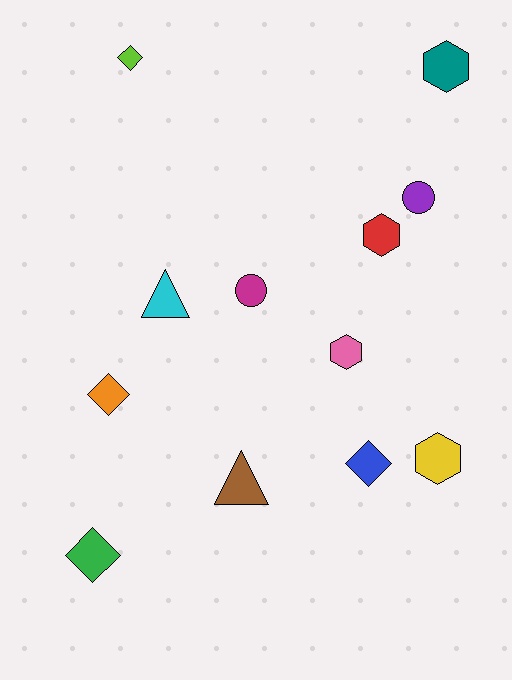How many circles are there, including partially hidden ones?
There are 2 circles.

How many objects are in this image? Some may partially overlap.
There are 12 objects.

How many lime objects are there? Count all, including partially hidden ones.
There is 1 lime object.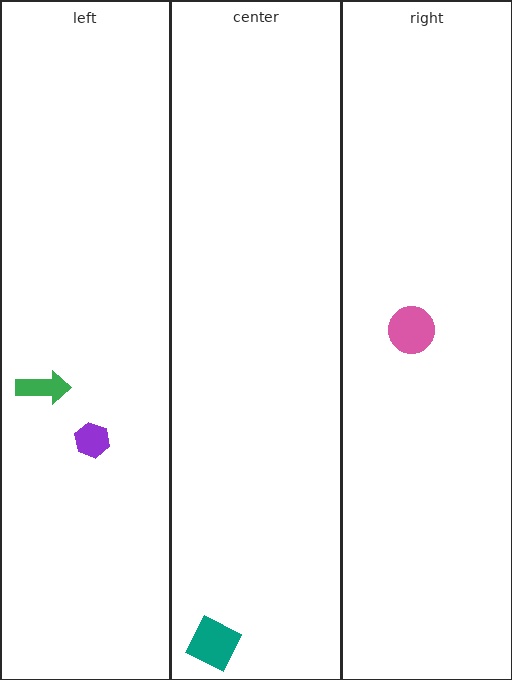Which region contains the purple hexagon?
The left region.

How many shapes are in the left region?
2.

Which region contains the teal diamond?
The center region.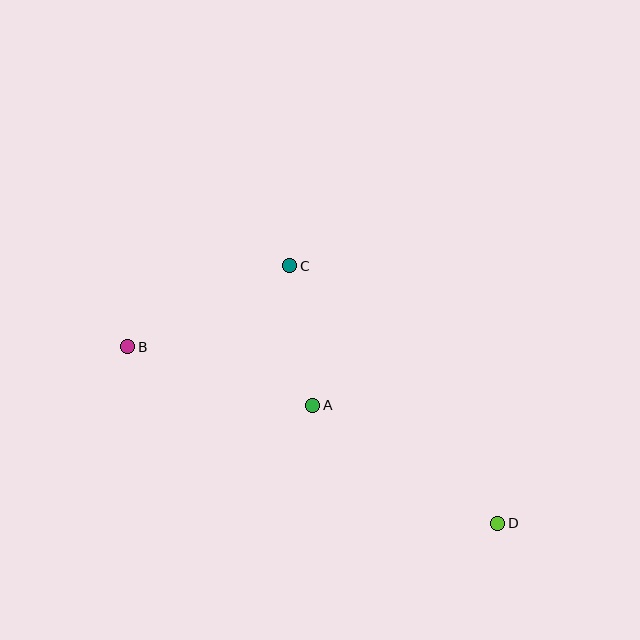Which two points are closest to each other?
Points A and C are closest to each other.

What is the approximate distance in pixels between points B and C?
The distance between B and C is approximately 181 pixels.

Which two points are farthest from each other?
Points B and D are farthest from each other.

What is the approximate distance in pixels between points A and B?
The distance between A and B is approximately 194 pixels.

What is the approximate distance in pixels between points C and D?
The distance between C and D is approximately 331 pixels.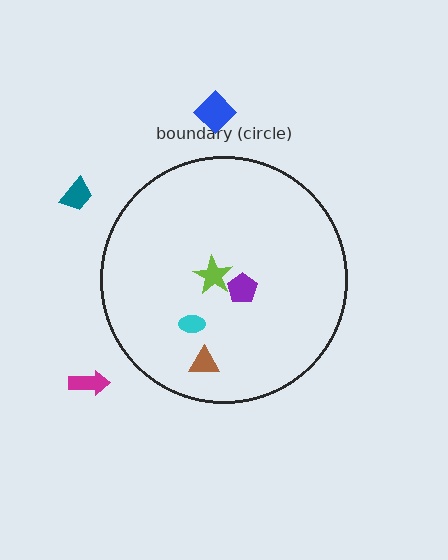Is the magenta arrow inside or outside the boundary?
Outside.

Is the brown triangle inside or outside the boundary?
Inside.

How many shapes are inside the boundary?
4 inside, 3 outside.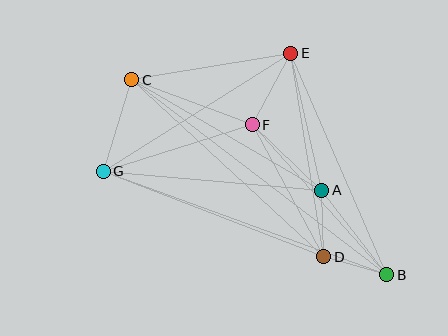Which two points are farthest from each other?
Points B and C are farthest from each other.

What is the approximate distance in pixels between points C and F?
The distance between C and F is approximately 129 pixels.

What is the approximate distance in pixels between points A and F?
The distance between A and F is approximately 95 pixels.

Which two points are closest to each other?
Points B and D are closest to each other.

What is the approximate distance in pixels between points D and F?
The distance between D and F is approximately 150 pixels.